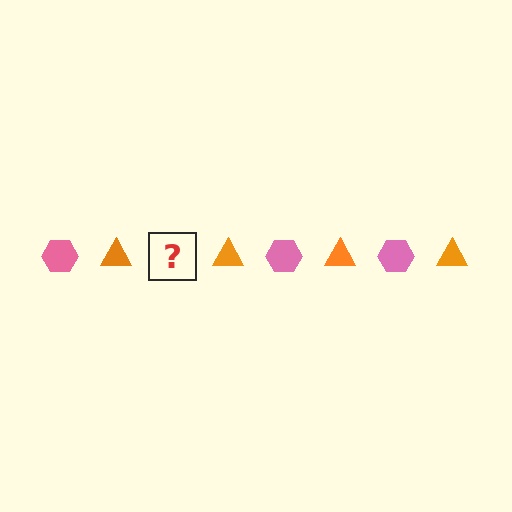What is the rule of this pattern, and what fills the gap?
The rule is that the pattern alternates between pink hexagon and orange triangle. The gap should be filled with a pink hexagon.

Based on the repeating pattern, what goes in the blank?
The blank should be a pink hexagon.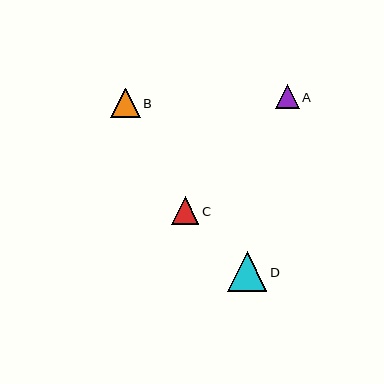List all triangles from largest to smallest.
From largest to smallest: D, B, C, A.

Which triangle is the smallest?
Triangle A is the smallest with a size of approximately 24 pixels.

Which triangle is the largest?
Triangle D is the largest with a size of approximately 39 pixels.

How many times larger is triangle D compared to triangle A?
Triangle D is approximately 1.6 times the size of triangle A.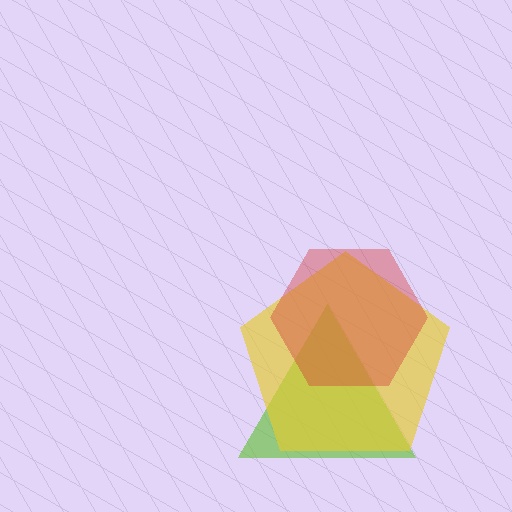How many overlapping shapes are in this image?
There are 3 overlapping shapes in the image.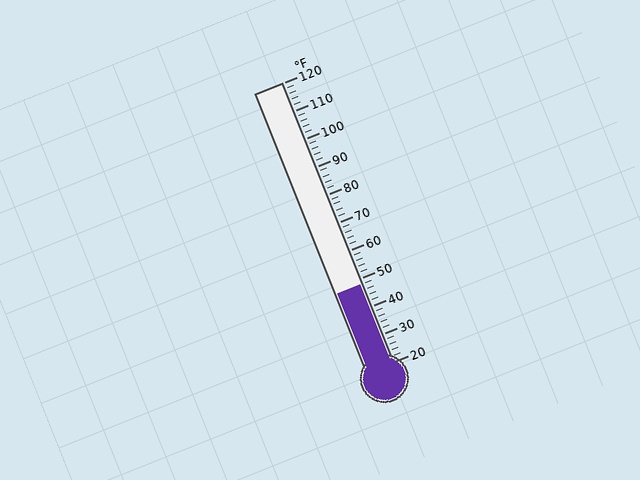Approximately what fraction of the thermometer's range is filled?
The thermometer is filled to approximately 30% of its range.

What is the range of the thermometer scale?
The thermometer scale ranges from 20°F to 120°F.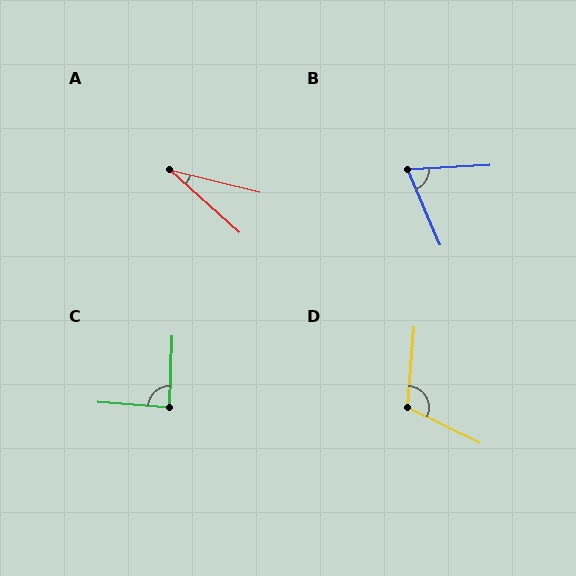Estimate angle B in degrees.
Approximately 70 degrees.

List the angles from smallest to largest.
A (28°), B (70°), C (88°), D (112°).